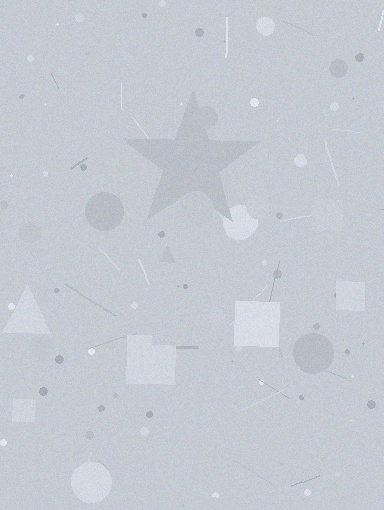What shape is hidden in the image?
A star is hidden in the image.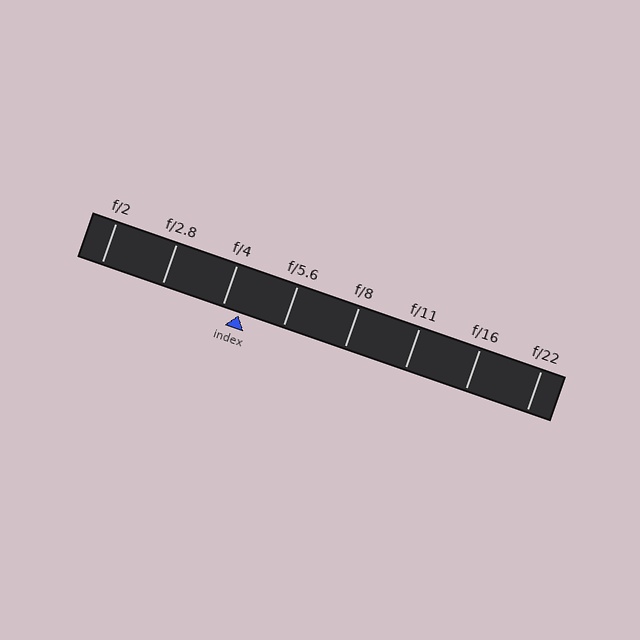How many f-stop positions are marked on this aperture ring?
There are 8 f-stop positions marked.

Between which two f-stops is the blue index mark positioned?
The index mark is between f/4 and f/5.6.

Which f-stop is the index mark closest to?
The index mark is closest to f/4.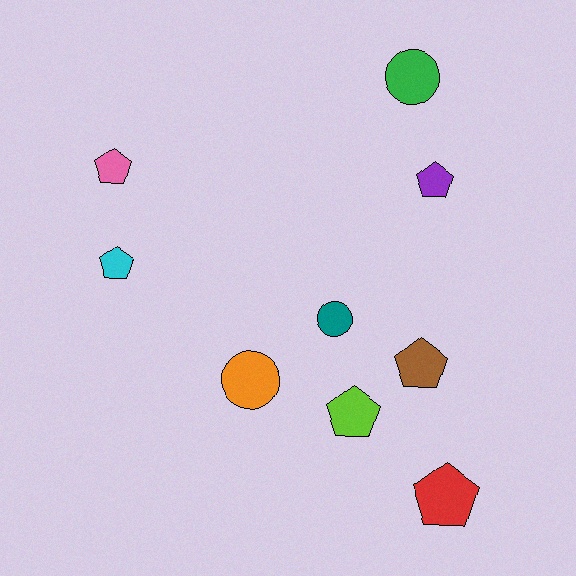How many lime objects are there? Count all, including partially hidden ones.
There is 1 lime object.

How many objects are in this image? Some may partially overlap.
There are 9 objects.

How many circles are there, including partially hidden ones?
There are 3 circles.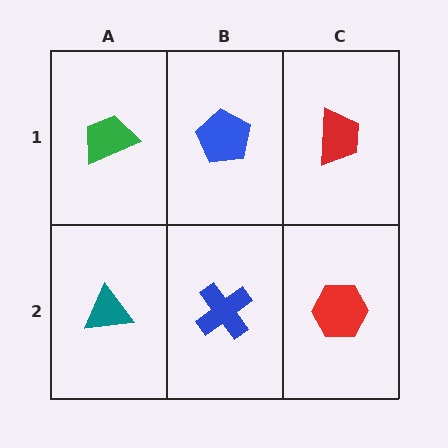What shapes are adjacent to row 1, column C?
A red hexagon (row 2, column C), a blue pentagon (row 1, column B).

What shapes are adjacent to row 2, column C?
A red trapezoid (row 1, column C), a blue cross (row 2, column B).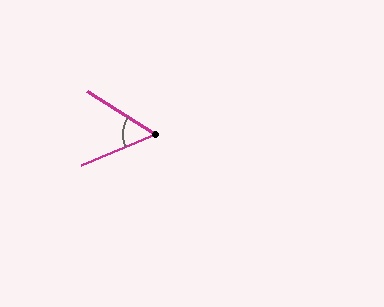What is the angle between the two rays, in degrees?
Approximately 55 degrees.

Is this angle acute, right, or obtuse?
It is acute.